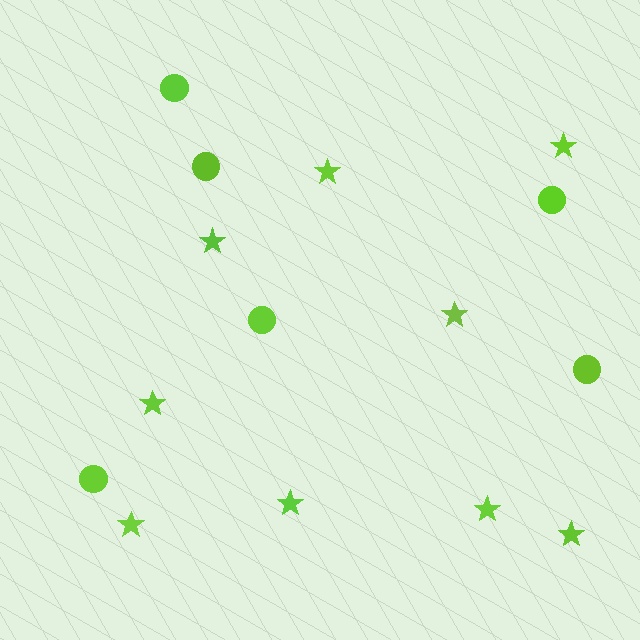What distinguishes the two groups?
There are 2 groups: one group of stars (9) and one group of circles (6).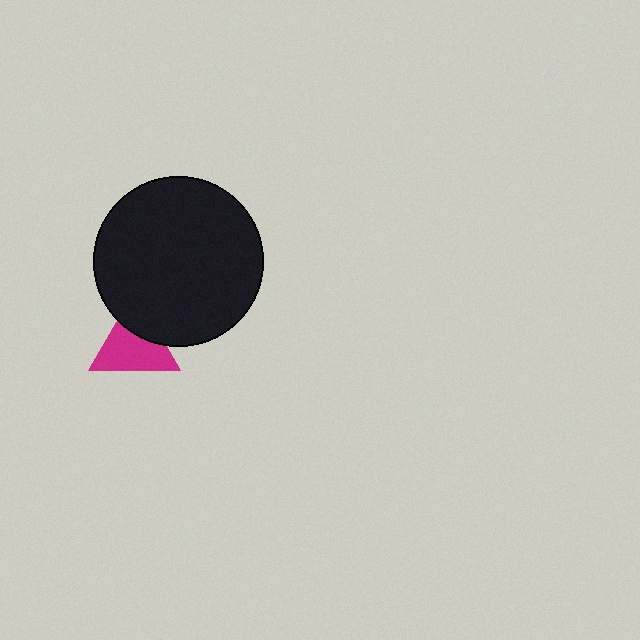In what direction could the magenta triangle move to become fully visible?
The magenta triangle could move down. That would shift it out from behind the black circle entirely.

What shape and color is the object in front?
The object in front is a black circle.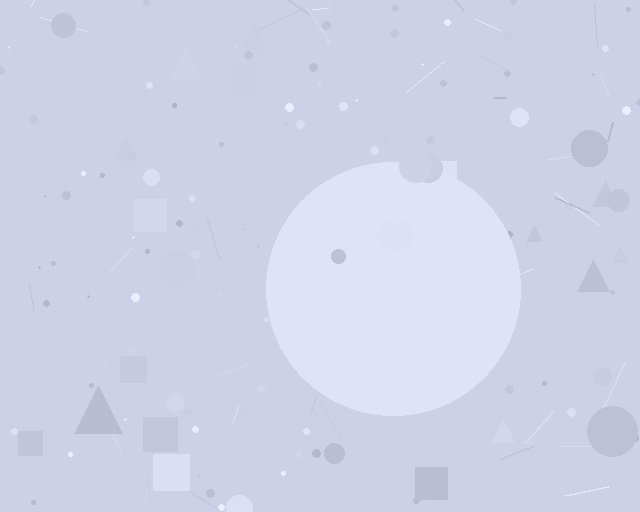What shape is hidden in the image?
A circle is hidden in the image.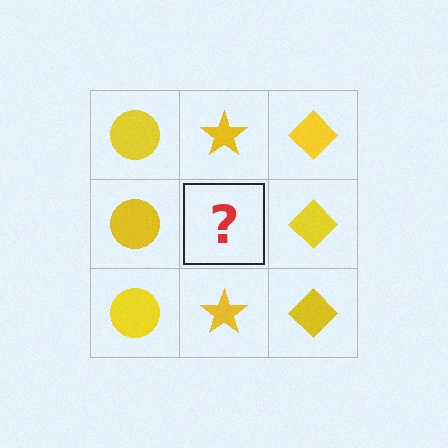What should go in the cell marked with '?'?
The missing cell should contain a yellow star.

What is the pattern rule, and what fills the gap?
The rule is that each column has a consistent shape. The gap should be filled with a yellow star.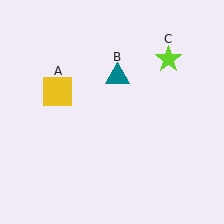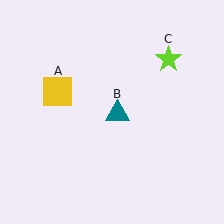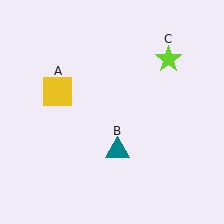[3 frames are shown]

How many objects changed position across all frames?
1 object changed position: teal triangle (object B).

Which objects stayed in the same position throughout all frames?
Yellow square (object A) and lime star (object C) remained stationary.